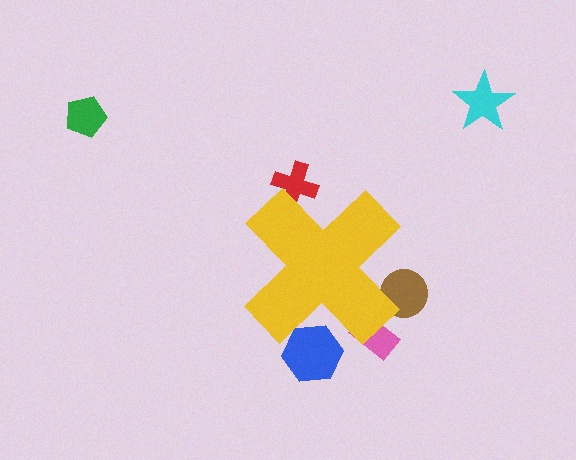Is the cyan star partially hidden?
No, the cyan star is fully visible.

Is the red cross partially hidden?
Yes, the red cross is partially hidden behind the yellow cross.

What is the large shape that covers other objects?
A yellow cross.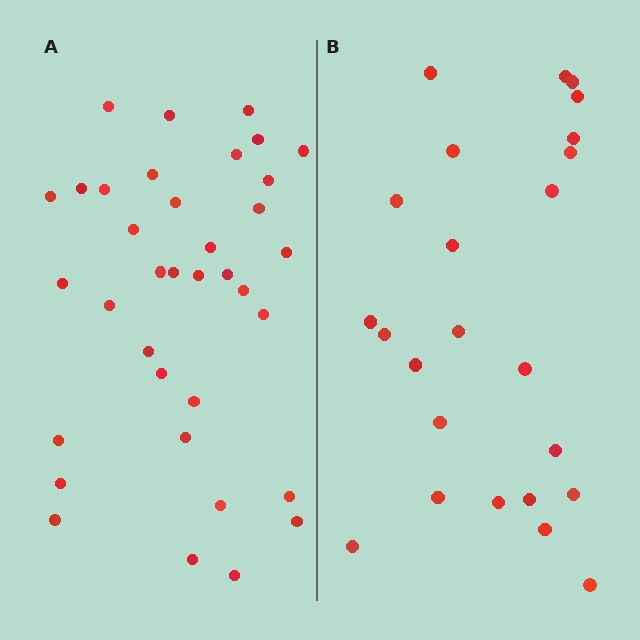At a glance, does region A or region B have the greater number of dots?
Region A (the left region) has more dots.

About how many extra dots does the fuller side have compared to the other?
Region A has roughly 12 or so more dots than region B.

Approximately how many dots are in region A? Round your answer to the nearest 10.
About 40 dots. (The exact count is 36, which rounds to 40.)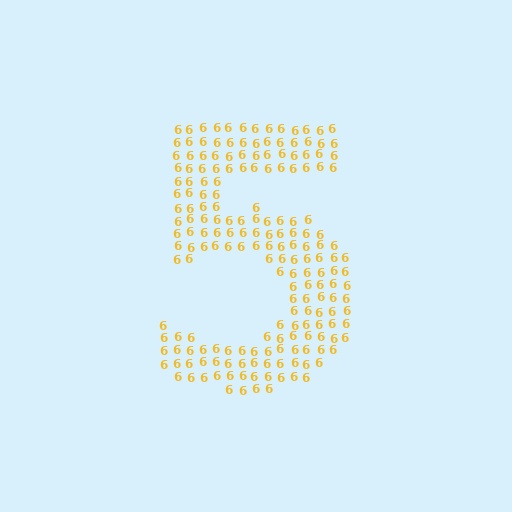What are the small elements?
The small elements are digit 6's.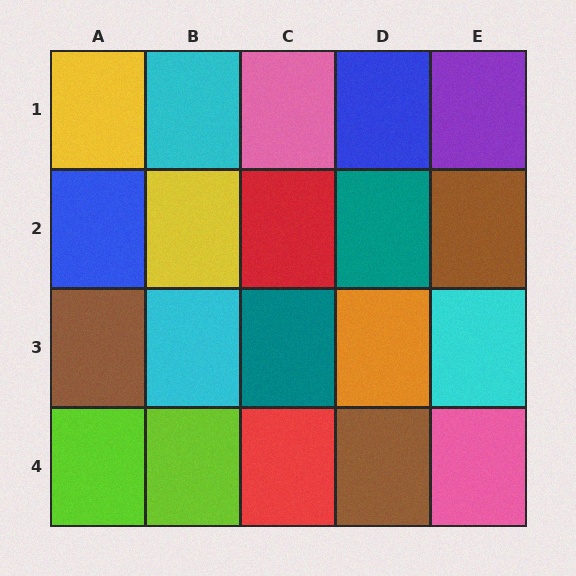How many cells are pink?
2 cells are pink.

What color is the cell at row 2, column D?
Teal.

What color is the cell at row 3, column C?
Teal.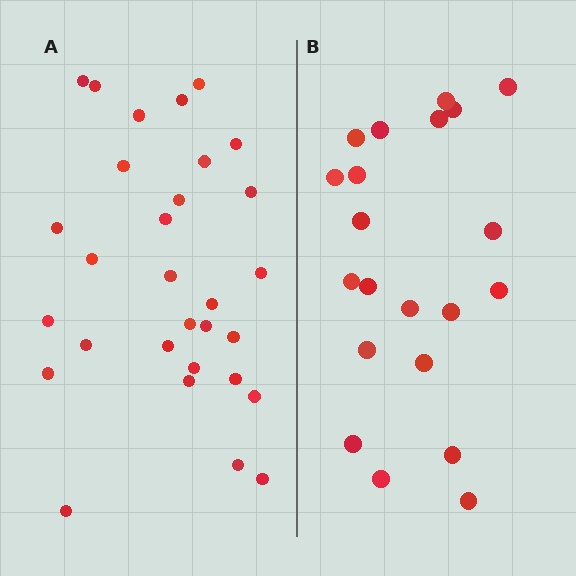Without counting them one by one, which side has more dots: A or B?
Region A (the left region) has more dots.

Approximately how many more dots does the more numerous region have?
Region A has roughly 8 or so more dots than region B.